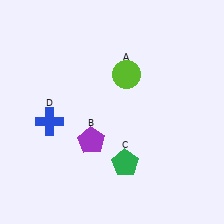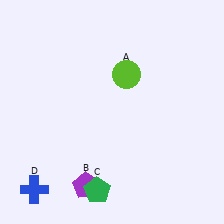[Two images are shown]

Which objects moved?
The objects that moved are: the purple pentagon (B), the green pentagon (C), the blue cross (D).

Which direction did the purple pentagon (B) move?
The purple pentagon (B) moved down.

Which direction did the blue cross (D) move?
The blue cross (D) moved down.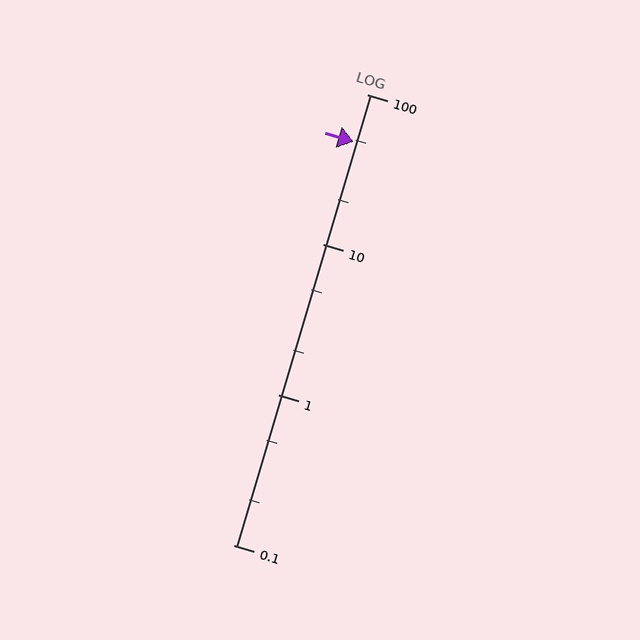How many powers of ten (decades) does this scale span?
The scale spans 3 decades, from 0.1 to 100.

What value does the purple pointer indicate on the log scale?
The pointer indicates approximately 48.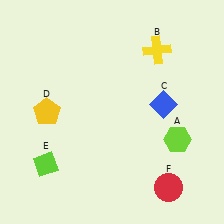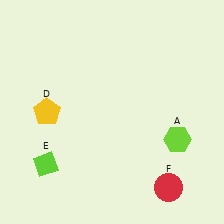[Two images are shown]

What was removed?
The blue diamond (C), the yellow cross (B) were removed in Image 2.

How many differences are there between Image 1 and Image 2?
There are 2 differences between the two images.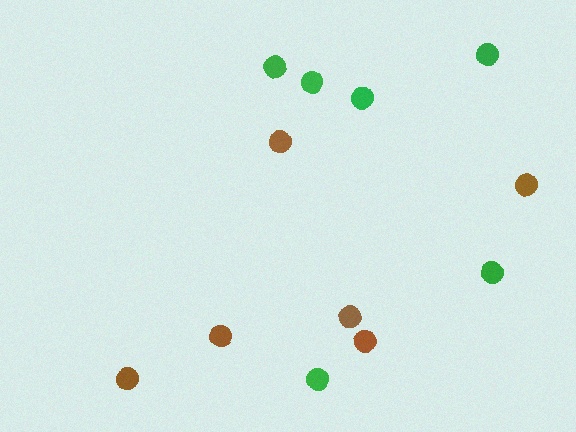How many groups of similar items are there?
There are 2 groups: one group of brown circles (6) and one group of green circles (6).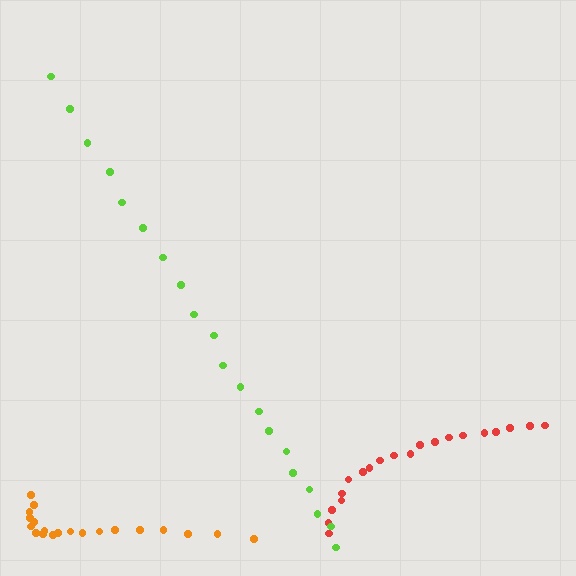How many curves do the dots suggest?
There are 3 distinct paths.